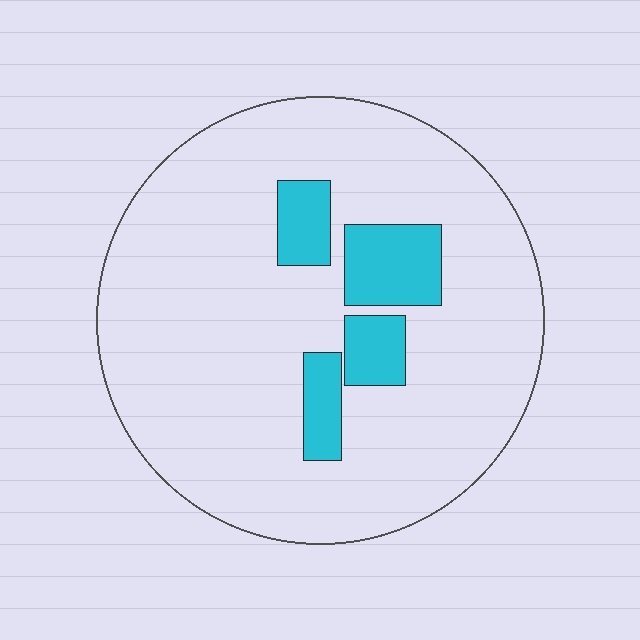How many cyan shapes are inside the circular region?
4.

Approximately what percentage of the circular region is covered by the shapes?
Approximately 15%.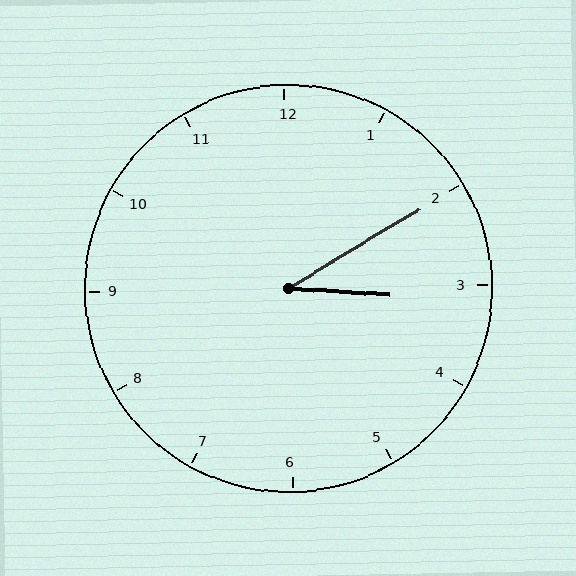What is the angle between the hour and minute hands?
Approximately 35 degrees.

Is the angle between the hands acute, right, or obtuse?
It is acute.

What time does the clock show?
3:10.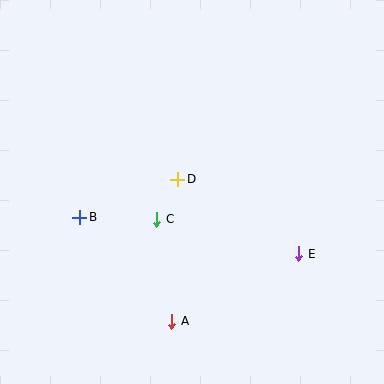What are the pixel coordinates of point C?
Point C is at (157, 219).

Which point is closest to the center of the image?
Point D at (178, 179) is closest to the center.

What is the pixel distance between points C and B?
The distance between C and B is 77 pixels.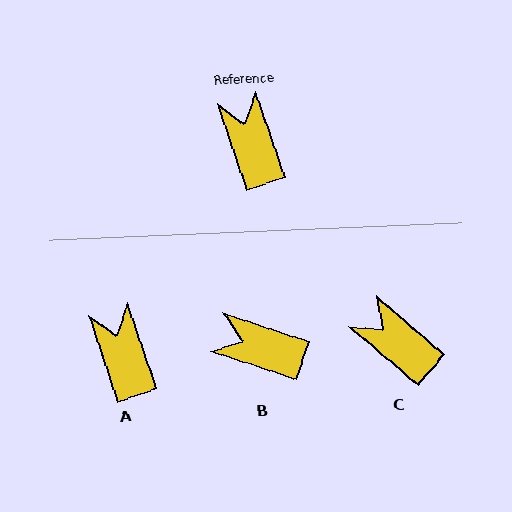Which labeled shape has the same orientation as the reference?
A.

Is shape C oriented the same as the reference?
No, it is off by about 31 degrees.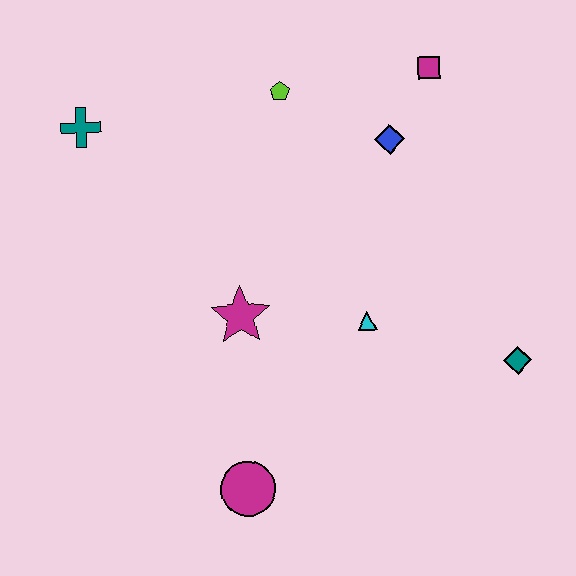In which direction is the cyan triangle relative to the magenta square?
The cyan triangle is below the magenta square.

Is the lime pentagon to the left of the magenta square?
Yes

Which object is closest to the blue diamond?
The magenta square is closest to the blue diamond.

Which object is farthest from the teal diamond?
The teal cross is farthest from the teal diamond.